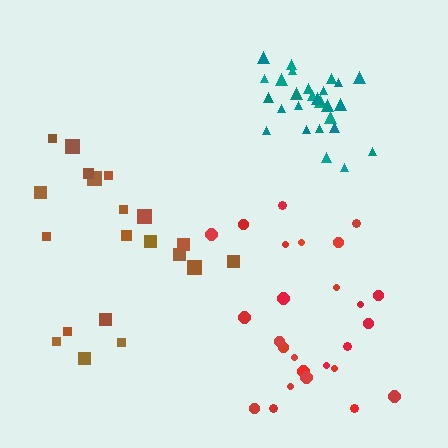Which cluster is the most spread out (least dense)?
Brown.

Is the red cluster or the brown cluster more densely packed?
Red.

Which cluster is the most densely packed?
Teal.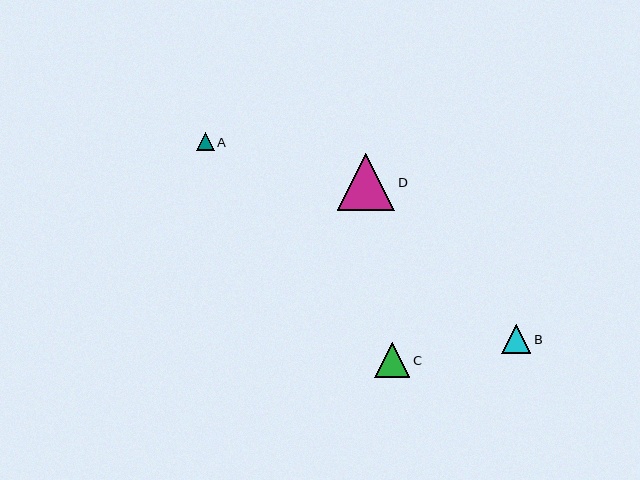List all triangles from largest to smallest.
From largest to smallest: D, C, B, A.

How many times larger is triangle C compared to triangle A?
Triangle C is approximately 2.0 times the size of triangle A.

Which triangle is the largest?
Triangle D is the largest with a size of approximately 57 pixels.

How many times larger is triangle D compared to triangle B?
Triangle D is approximately 2.0 times the size of triangle B.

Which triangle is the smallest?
Triangle A is the smallest with a size of approximately 17 pixels.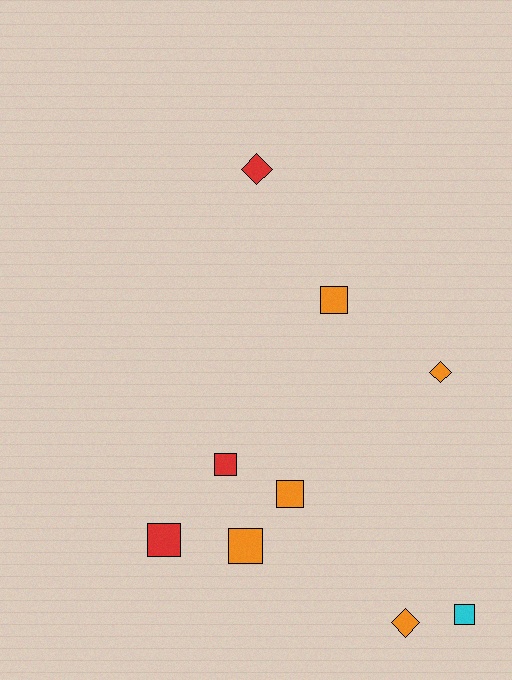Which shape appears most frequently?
Square, with 6 objects.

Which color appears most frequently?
Orange, with 5 objects.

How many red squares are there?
There are 2 red squares.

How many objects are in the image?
There are 9 objects.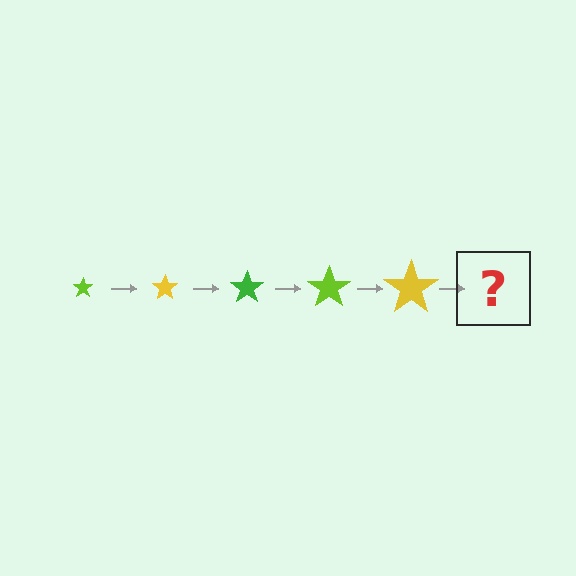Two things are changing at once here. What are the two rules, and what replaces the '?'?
The two rules are that the star grows larger each step and the color cycles through lime, yellow, and green. The '?' should be a green star, larger than the previous one.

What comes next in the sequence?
The next element should be a green star, larger than the previous one.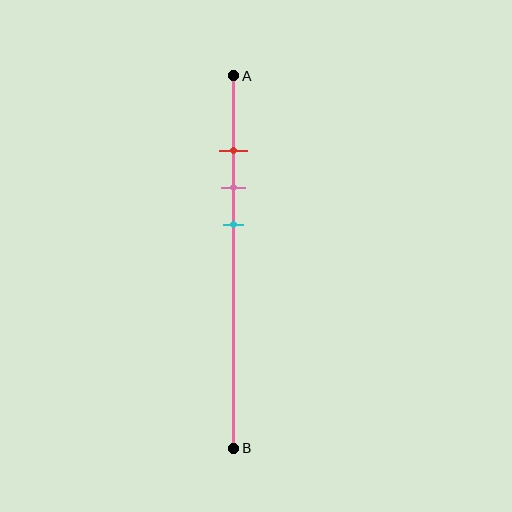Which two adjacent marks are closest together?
The red and pink marks are the closest adjacent pair.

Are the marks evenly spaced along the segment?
Yes, the marks are approximately evenly spaced.